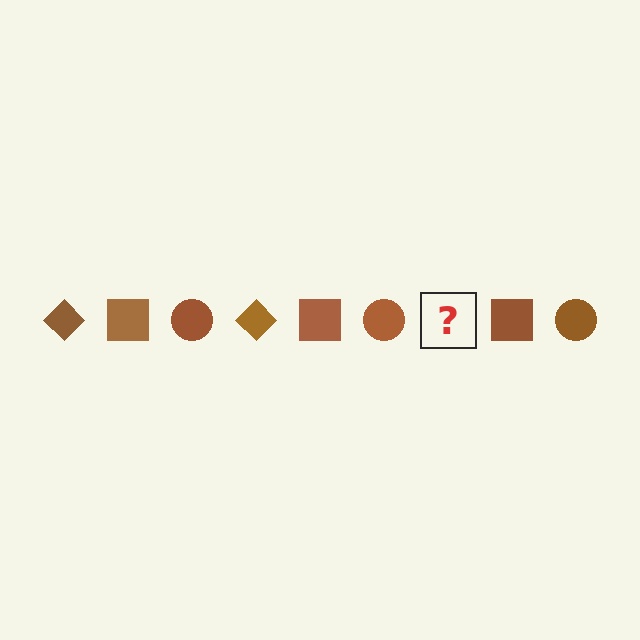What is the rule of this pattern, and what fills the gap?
The rule is that the pattern cycles through diamond, square, circle shapes in brown. The gap should be filled with a brown diamond.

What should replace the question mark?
The question mark should be replaced with a brown diamond.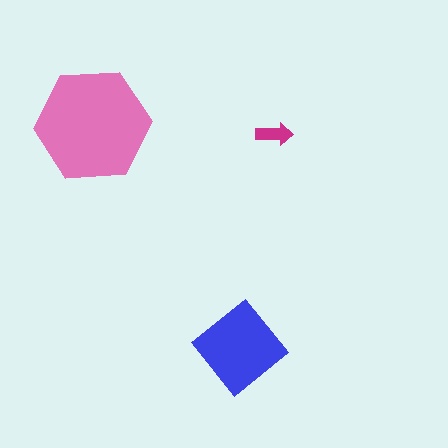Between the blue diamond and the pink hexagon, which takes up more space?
The pink hexagon.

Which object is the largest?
The pink hexagon.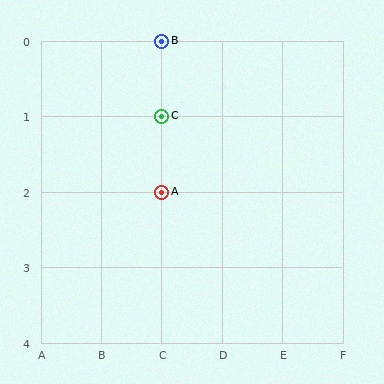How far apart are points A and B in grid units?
Points A and B are 2 rows apart.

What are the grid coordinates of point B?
Point B is at grid coordinates (C, 0).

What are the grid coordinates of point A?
Point A is at grid coordinates (C, 2).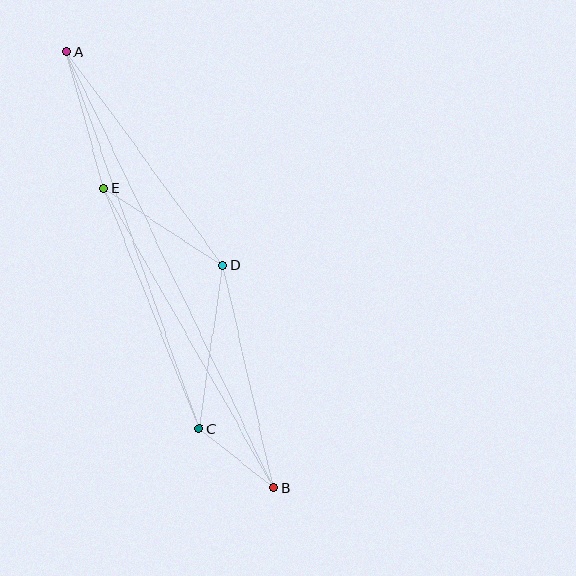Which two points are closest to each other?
Points B and C are closest to each other.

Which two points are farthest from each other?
Points A and B are farthest from each other.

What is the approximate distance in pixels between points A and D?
The distance between A and D is approximately 266 pixels.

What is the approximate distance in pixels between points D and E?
The distance between D and E is approximately 142 pixels.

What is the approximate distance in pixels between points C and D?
The distance between C and D is approximately 165 pixels.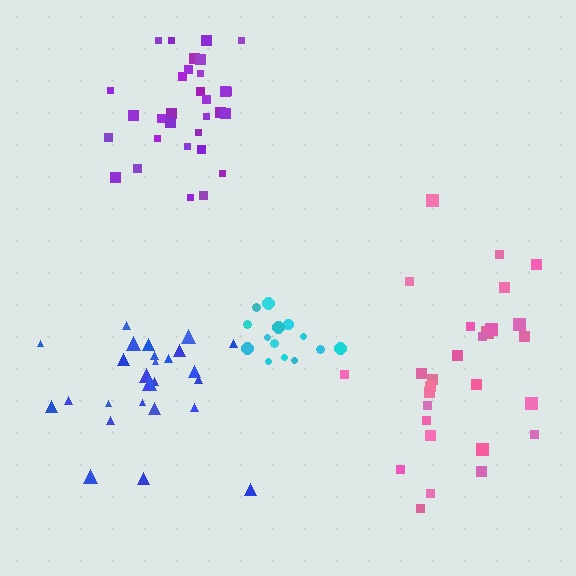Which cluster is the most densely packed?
Cyan.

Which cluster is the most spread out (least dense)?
Pink.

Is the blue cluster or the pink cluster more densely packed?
Blue.